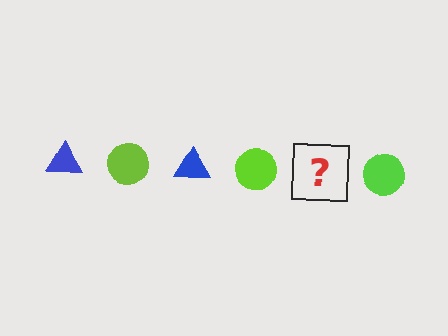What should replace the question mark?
The question mark should be replaced with a blue triangle.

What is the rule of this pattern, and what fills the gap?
The rule is that the pattern alternates between blue triangle and lime circle. The gap should be filled with a blue triangle.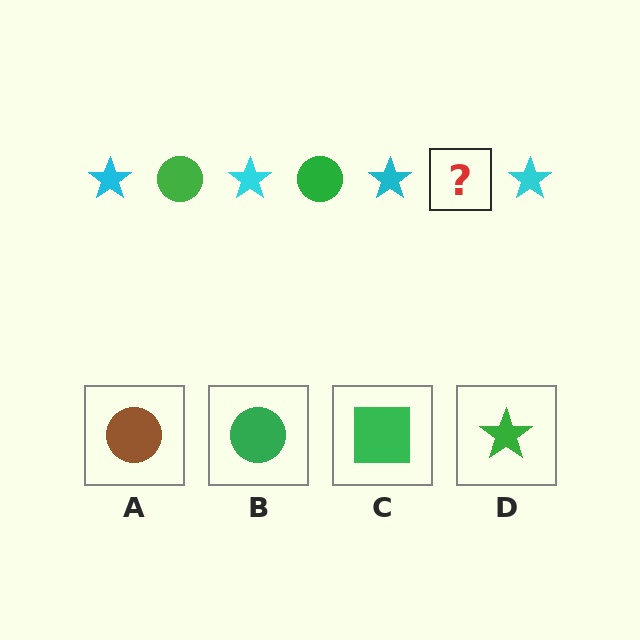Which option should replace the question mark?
Option B.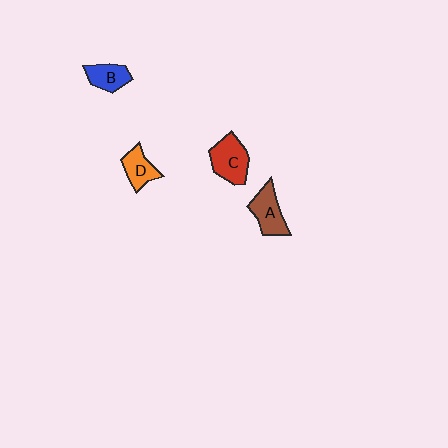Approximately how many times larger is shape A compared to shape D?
Approximately 1.3 times.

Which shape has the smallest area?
Shape B (blue).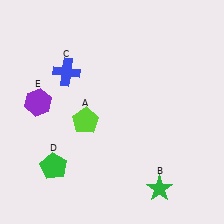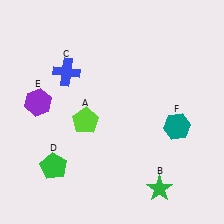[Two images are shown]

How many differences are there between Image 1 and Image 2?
There is 1 difference between the two images.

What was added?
A teal hexagon (F) was added in Image 2.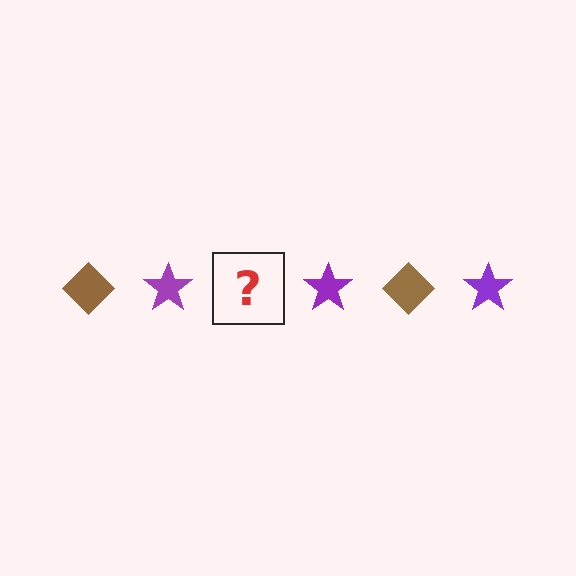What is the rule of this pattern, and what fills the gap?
The rule is that the pattern alternates between brown diamond and purple star. The gap should be filled with a brown diamond.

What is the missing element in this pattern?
The missing element is a brown diamond.